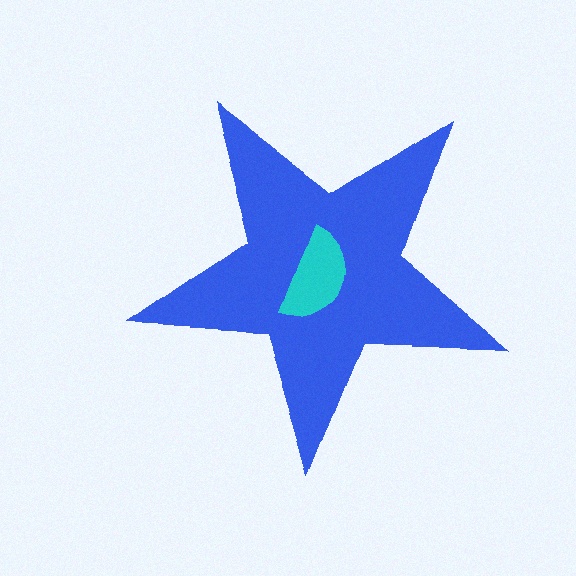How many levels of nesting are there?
2.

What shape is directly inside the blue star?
The cyan semicircle.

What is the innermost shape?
The cyan semicircle.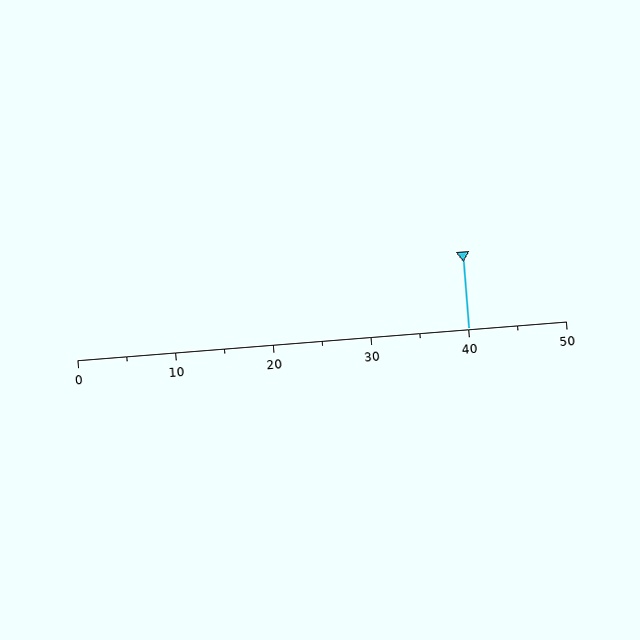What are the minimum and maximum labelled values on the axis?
The axis runs from 0 to 50.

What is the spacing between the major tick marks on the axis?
The major ticks are spaced 10 apart.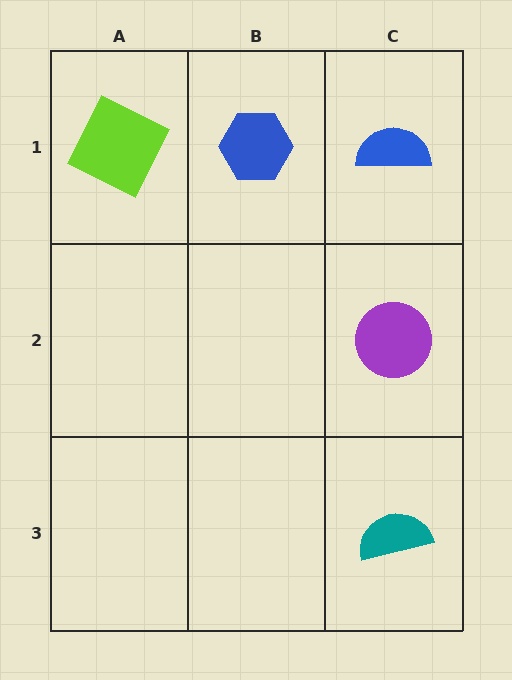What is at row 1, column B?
A blue hexagon.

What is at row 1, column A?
A lime square.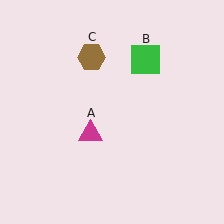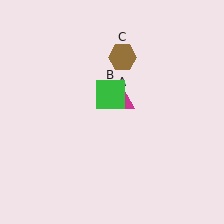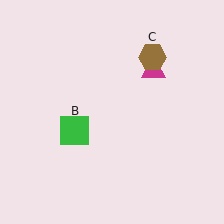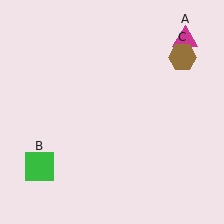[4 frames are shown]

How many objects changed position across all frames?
3 objects changed position: magenta triangle (object A), green square (object B), brown hexagon (object C).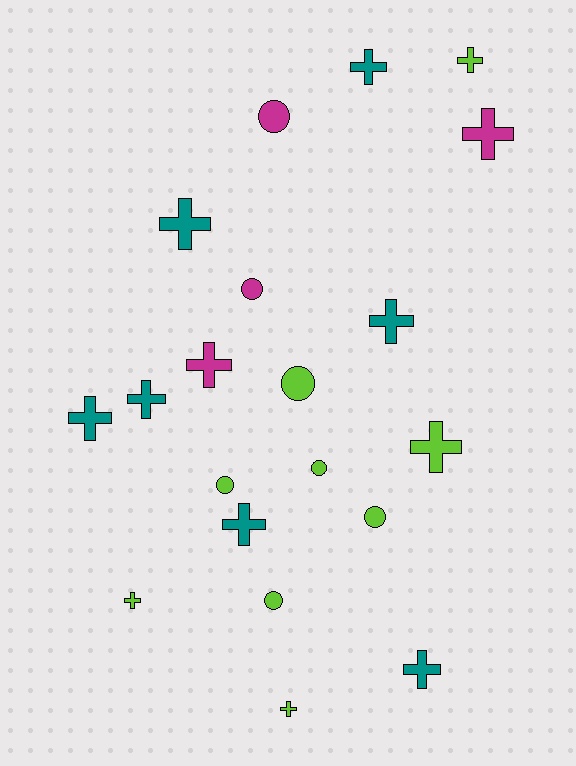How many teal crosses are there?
There are 7 teal crosses.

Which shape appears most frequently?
Cross, with 13 objects.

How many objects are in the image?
There are 20 objects.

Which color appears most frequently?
Lime, with 9 objects.